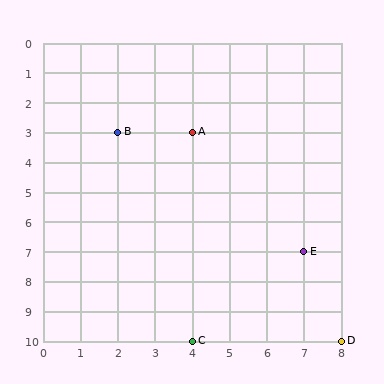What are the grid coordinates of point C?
Point C is at grid coordinates (4, 10).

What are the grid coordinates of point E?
Point E is at grid coordinates (7, 7).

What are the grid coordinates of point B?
Point B is at grid coordinates (2, 3).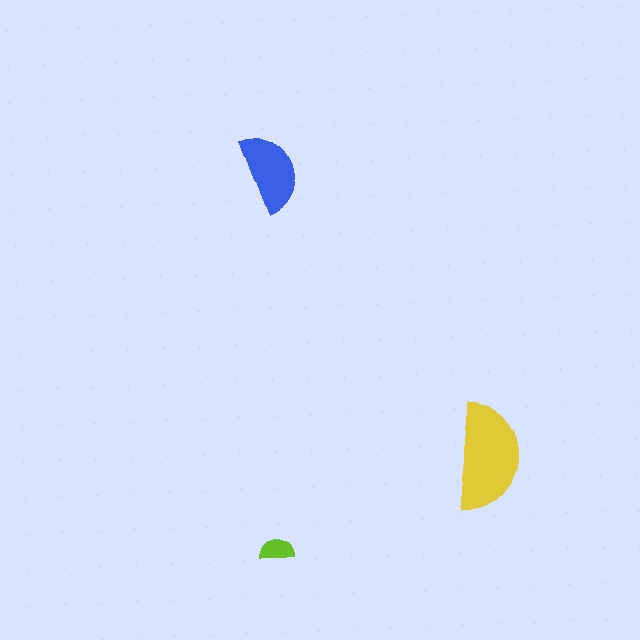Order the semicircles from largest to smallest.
the yellow one, the blue one, the lime one.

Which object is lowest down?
The lime semicircle is bottommost.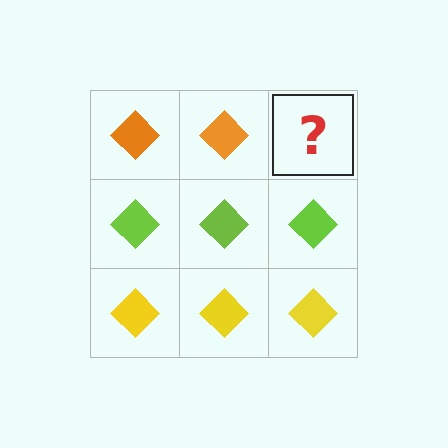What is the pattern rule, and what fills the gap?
The rule is that each row has a consistent color. The gap should be filled with an orange diamond.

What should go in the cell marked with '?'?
The missing cell should contain an orange diamond.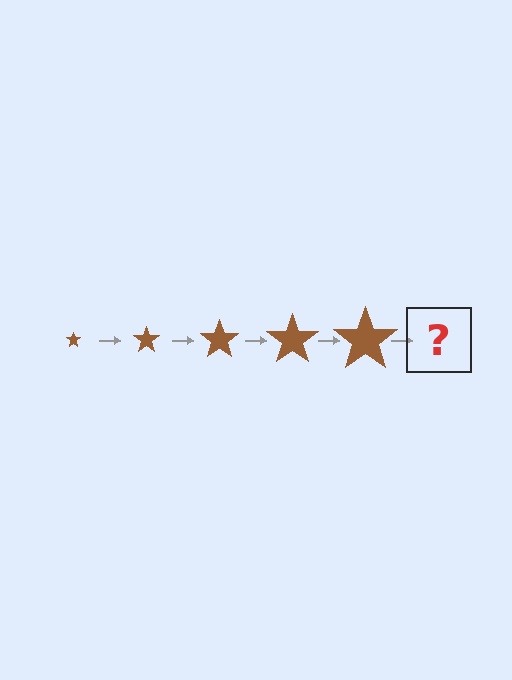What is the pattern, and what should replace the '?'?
The pattern is that the star gets progressively larger each step. The '?' should be a brown star, larger than the previous one.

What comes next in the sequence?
The next element should be a brown star, larger than the previous one.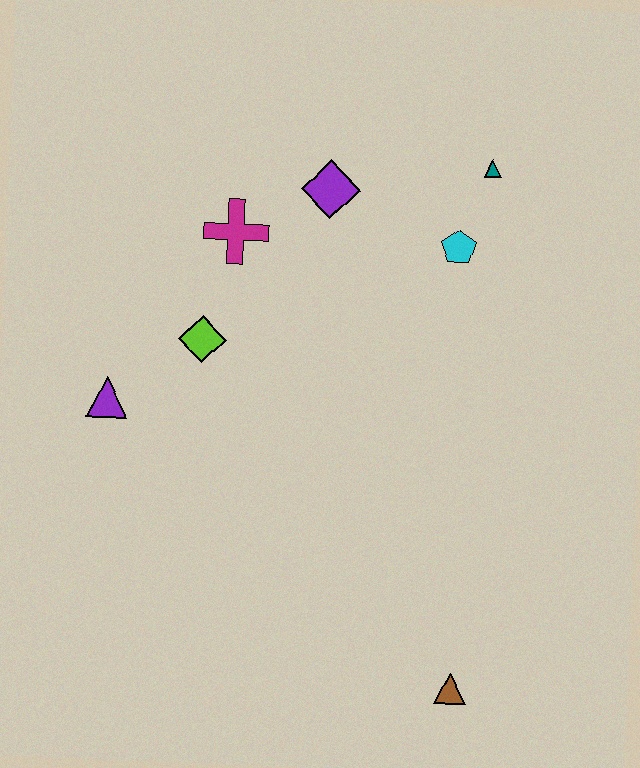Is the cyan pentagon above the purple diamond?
No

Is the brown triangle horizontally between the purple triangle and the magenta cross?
No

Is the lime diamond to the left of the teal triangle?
Yes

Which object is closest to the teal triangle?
The cyan pentagon is closest to the teal triangle.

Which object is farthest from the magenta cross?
The brown triangle is farthest from the magenta cross.